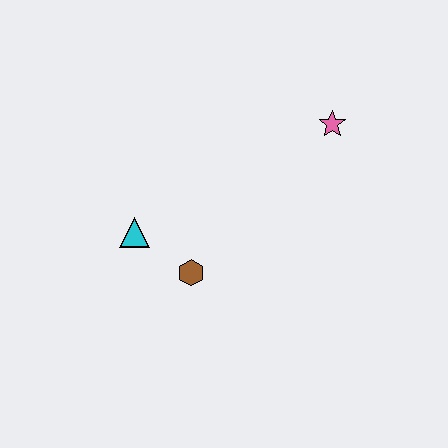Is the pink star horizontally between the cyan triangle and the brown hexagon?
No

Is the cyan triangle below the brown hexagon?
No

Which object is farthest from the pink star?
The cyan triangle is farthest from the pink star.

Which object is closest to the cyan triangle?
The brown hexagon is closest to the cyan triangle.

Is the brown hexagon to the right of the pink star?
No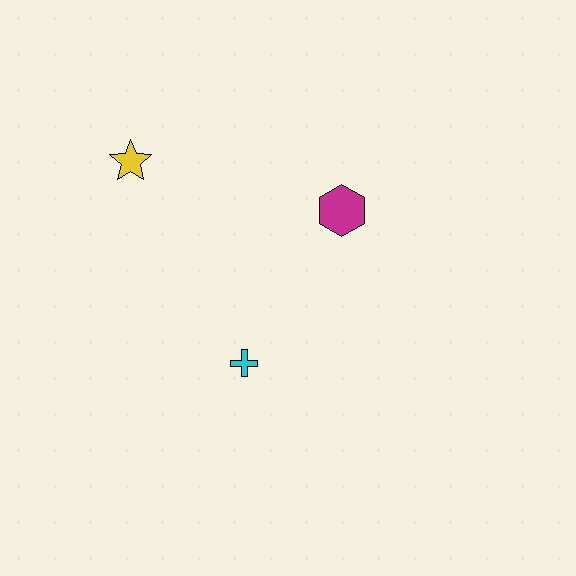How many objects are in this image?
There are 3 objects.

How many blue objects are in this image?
There are no blue objects.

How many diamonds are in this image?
There are no diamonds.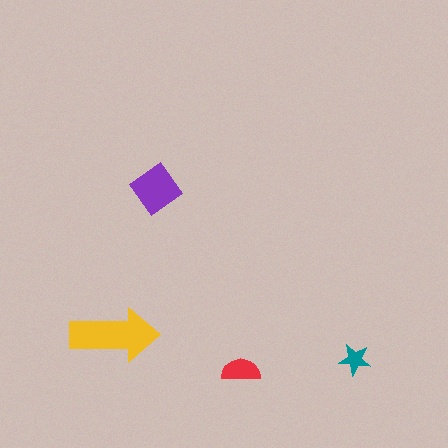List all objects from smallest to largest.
The teal star, the red semicircle, the purple diamond, the yellow arrow.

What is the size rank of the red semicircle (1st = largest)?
3rd.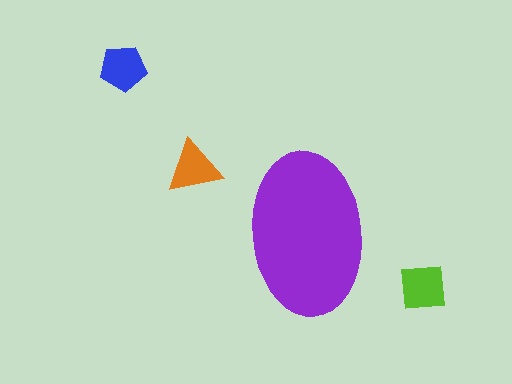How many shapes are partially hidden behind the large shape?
0 shapes are partially hidden.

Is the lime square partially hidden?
No, the lime square is fully visible.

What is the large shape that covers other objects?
A purple ellipse.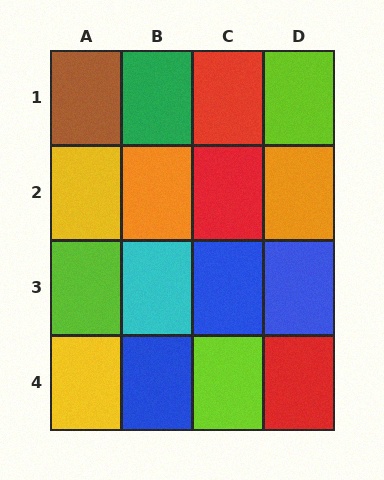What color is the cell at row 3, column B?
Cyan.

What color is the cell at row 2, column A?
Yellow.